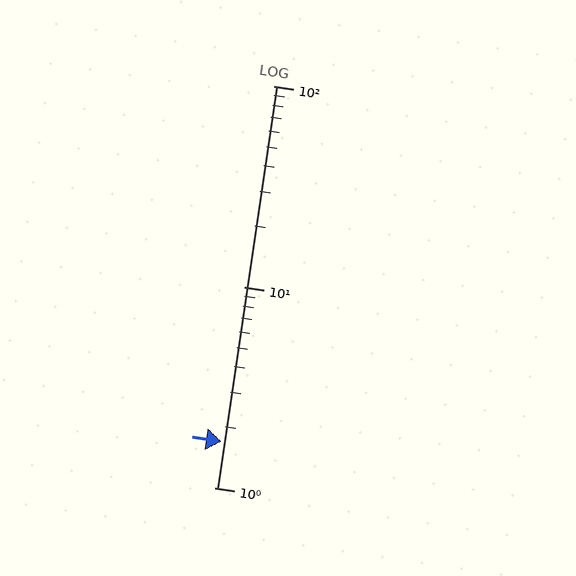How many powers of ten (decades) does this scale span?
The scale spans 2 decades, from 1 to 100.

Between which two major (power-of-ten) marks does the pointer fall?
The pointer is between 1 and 10.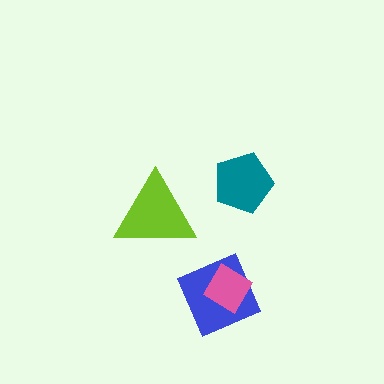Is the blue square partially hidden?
Yes, it is partially covered by another shape.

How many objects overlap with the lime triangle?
0 objects overlap with the lime triangle.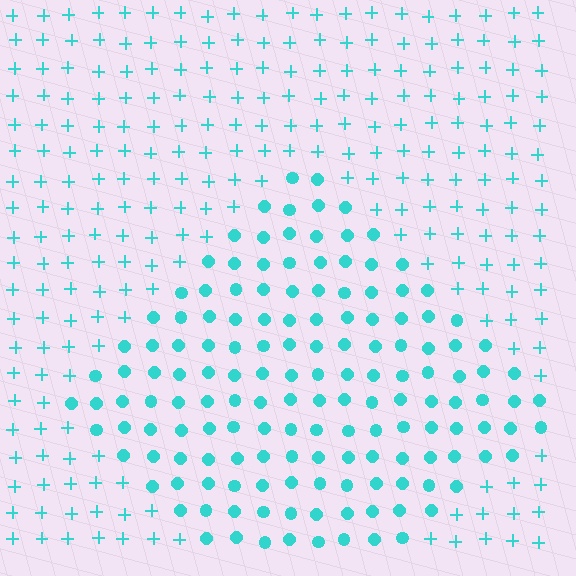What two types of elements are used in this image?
The image uses circles inside the diamond region and plus signs outside it.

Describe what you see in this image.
The image is filled with small cyan elements arranged in a uniform grid. A diamond-shaped region contains circles, while the surrounding area contains plus signs. The boundary is defined purely by the change in element shape.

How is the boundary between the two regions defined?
The boundary is defined by a change in element shape: circles inside vs. plus signs outside. All elements share the same color and spacing.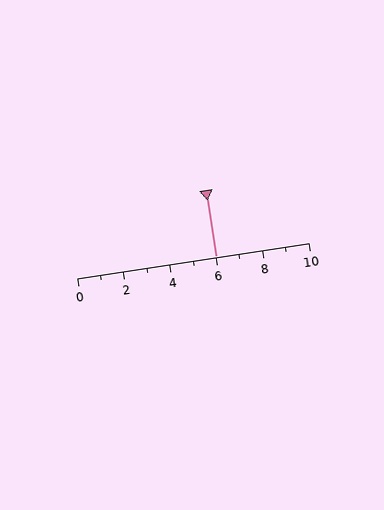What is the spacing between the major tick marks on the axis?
The major ticks are spaced 2 apart.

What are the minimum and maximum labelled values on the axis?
The axis runs from 0 to 10.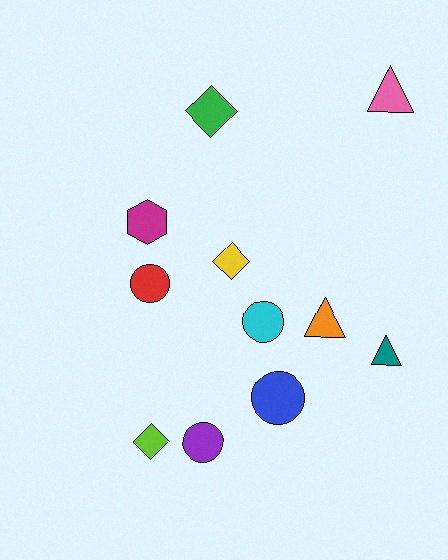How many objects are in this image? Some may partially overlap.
There are 11 objects.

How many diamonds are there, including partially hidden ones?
There are 3 diamonds.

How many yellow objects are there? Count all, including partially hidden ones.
There is 1 yellow object.